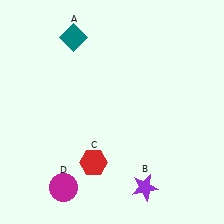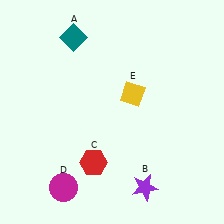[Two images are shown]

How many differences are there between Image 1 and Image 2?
There is 1 difference between the two images.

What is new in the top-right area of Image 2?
A yellow diamond (E) was added in the top-right area of Image 2.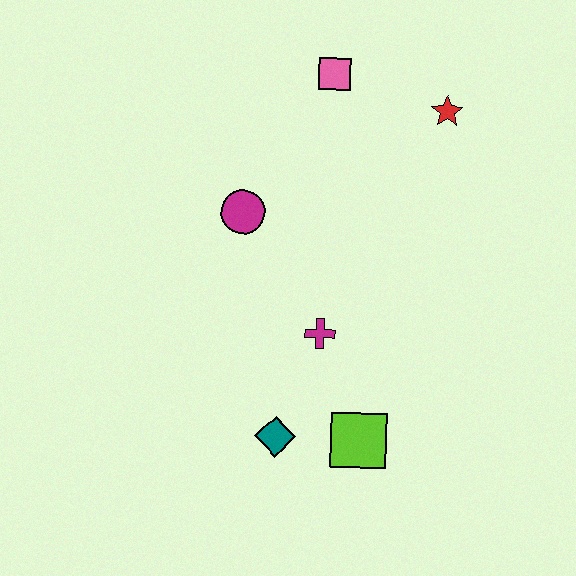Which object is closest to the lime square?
The teal diamond is closest to the lime square.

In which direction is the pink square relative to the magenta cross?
The pink square is above the magenta cross.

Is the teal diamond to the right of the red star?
No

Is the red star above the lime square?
Yes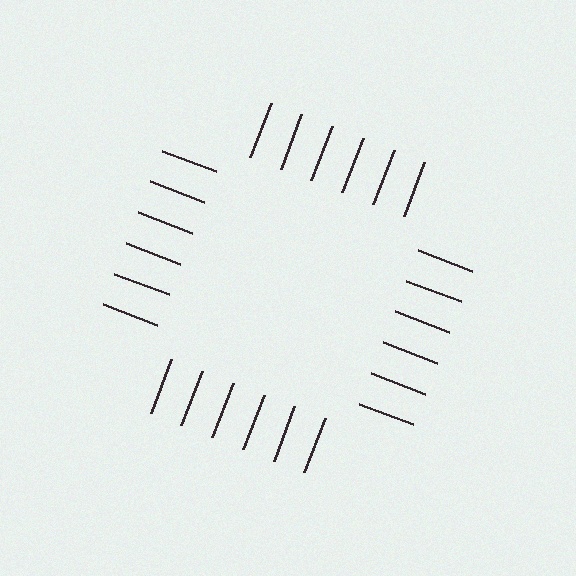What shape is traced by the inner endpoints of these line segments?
An illusory square — the line segments terminate on its edges but no continuous stroke is drawn.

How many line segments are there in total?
24 — 6 along each of the 4 edges.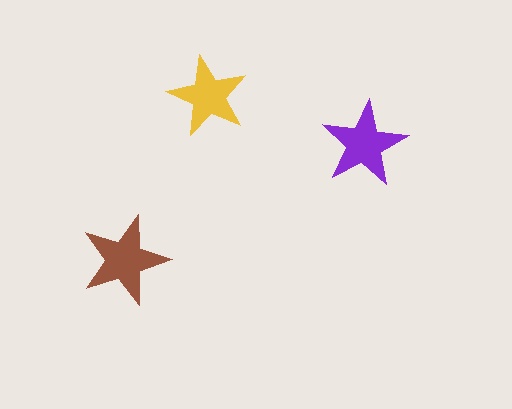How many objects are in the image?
There are 3 objects in the image.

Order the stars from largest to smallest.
the brown one, the purple one, the yellow one.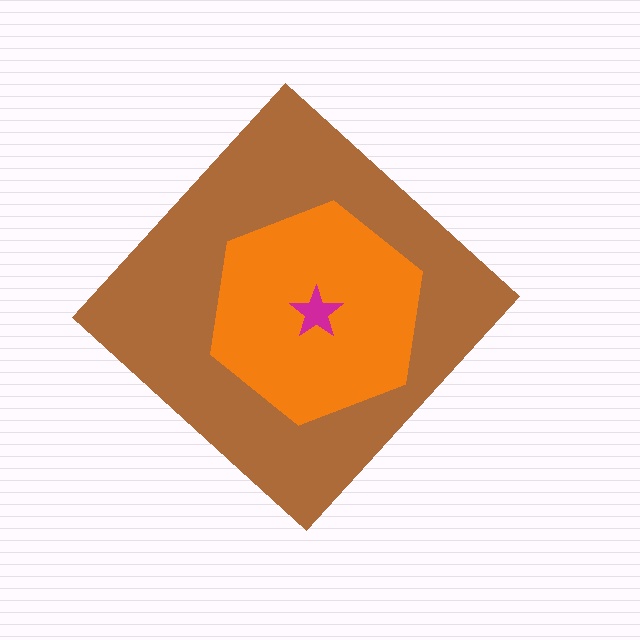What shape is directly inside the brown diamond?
The orange hexagon.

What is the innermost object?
The magenta star.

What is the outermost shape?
The brown diamond.